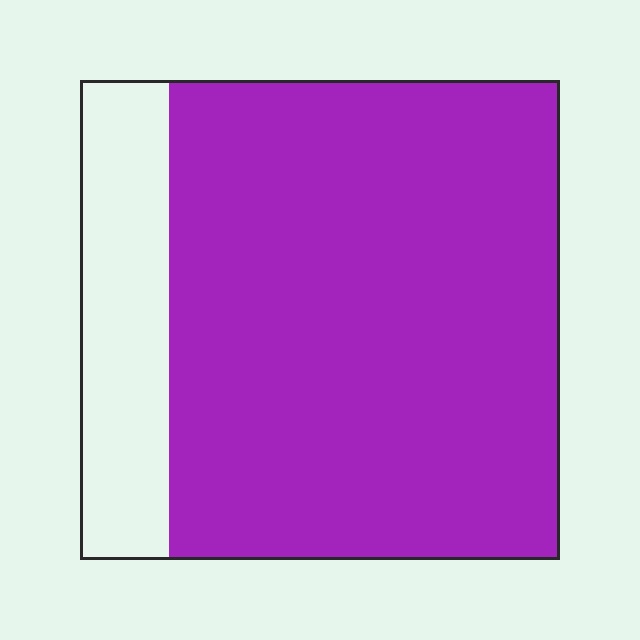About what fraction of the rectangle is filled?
About four fifths (4/5).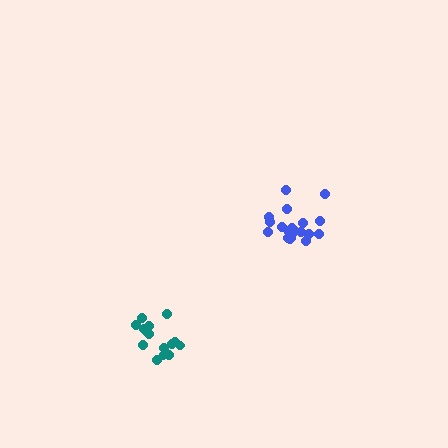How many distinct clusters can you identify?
There are 2 distinct clusters.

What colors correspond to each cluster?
The clusters are colored: blue, teal.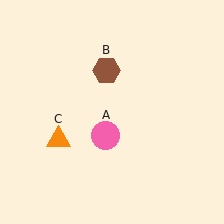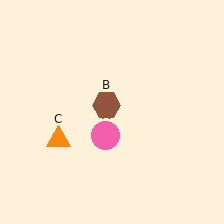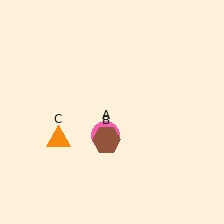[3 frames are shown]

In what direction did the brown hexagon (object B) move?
The brown hexagon (object B) moved down.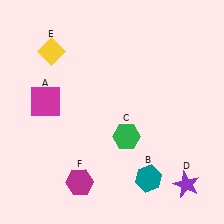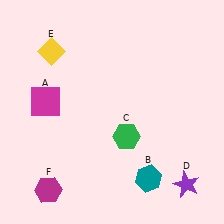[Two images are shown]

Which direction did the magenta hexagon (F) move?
The magenta hexagon (F) moved left.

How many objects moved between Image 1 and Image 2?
1 object moved between the two images.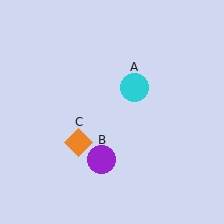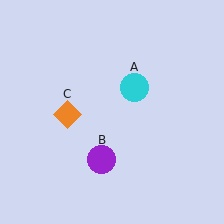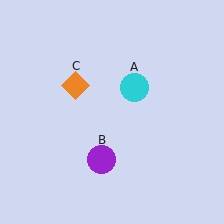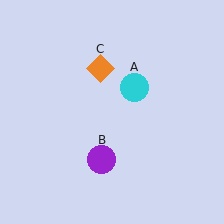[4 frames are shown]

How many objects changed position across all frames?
1 object changed position: orange diamond (object C).